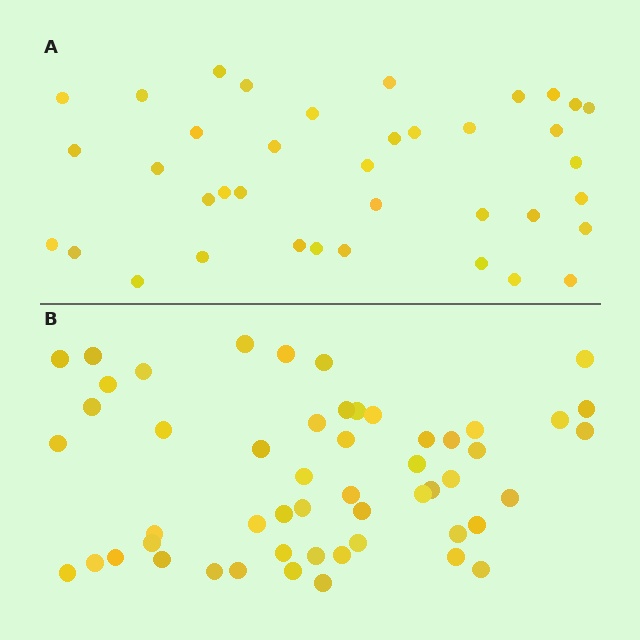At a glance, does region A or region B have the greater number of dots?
Region B (the bottom region) has more dots.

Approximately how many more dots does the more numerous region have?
Region B has approximately 15 more dots than region A.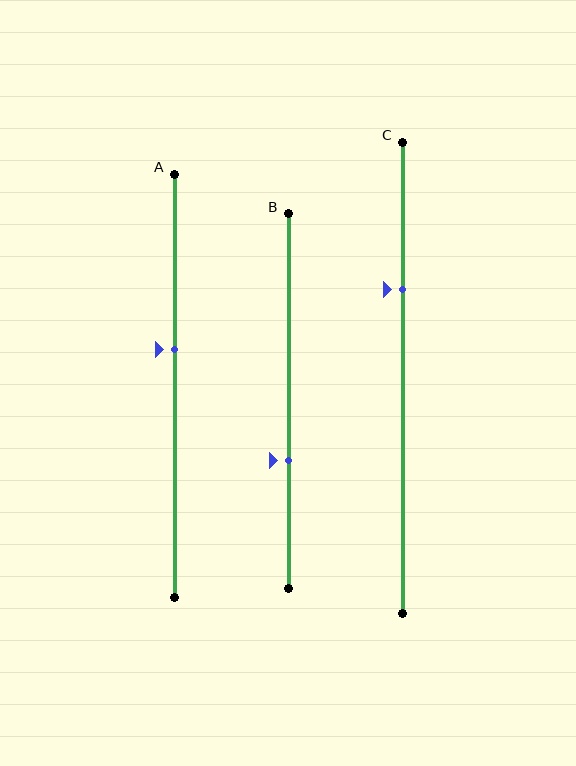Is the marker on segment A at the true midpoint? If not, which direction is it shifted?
No, the marker on segment A is shifted upward by about 9% of the segment length.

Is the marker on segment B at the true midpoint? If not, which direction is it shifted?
No, the marker on segment B is shifted downward by about 16% of the segment length.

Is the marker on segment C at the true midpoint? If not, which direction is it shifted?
No, the marker on segment C is shifted upward by about 19% of the segment length.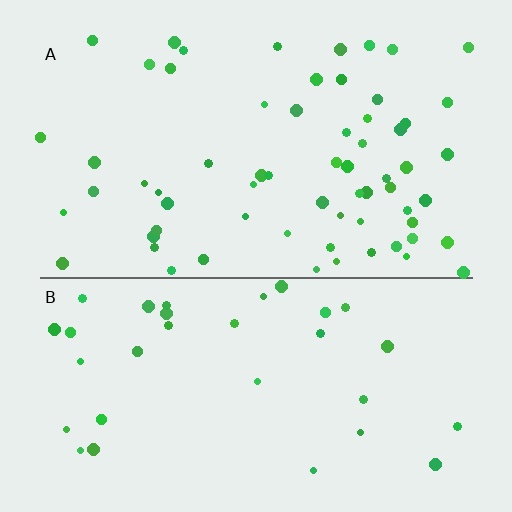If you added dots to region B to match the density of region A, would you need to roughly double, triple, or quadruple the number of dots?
Approximately double.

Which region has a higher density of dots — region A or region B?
A (the top).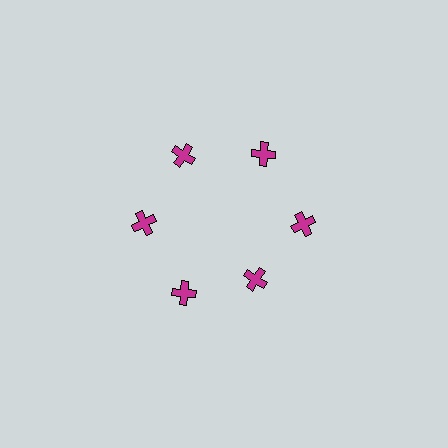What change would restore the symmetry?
The symmetry would be restored by moving it outward, back onto the ring so that all 6 crosses sit at equal angles and equal distance from the center.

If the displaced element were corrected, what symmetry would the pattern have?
It would have 6-fold rotational symmetry — the pattern would map onto itself every 60 degrees.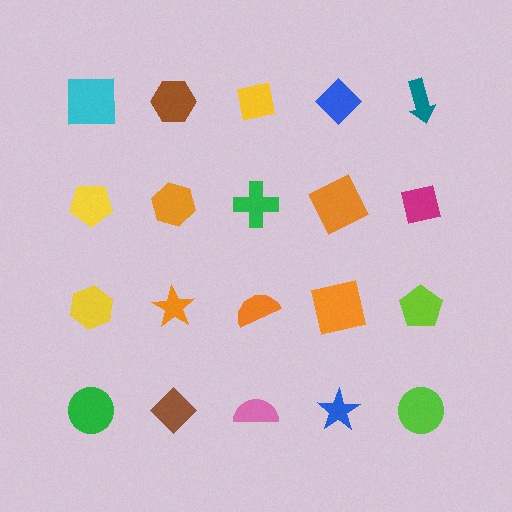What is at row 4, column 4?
A blue star.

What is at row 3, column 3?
An orange semicircle.